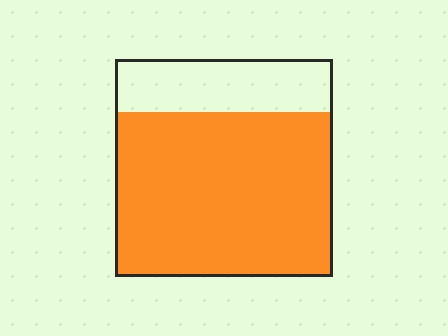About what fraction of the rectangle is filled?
About three quarters (3/4).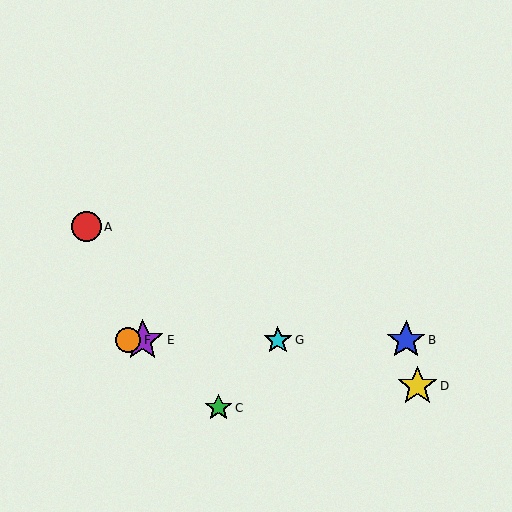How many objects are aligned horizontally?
4 objects (B, E, F, G) are aligned horizontally.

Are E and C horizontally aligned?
No, E is at y≈340 and C is at y≈408.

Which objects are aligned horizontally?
Objects B, E, F, G are aligned horizontally.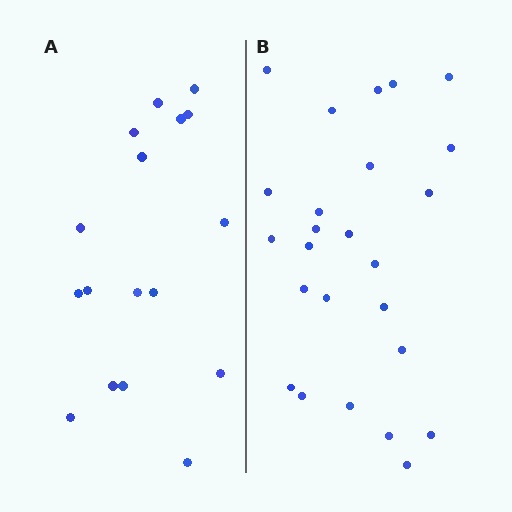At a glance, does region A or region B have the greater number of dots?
Region B (the right region) has more dots.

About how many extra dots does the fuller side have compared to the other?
Region B has roughly 8 or so more dots than region A.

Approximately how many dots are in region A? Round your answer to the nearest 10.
About 20 dots. (The exact count is 17, which rounds to 20.)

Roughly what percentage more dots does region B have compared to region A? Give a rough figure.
About 45% more.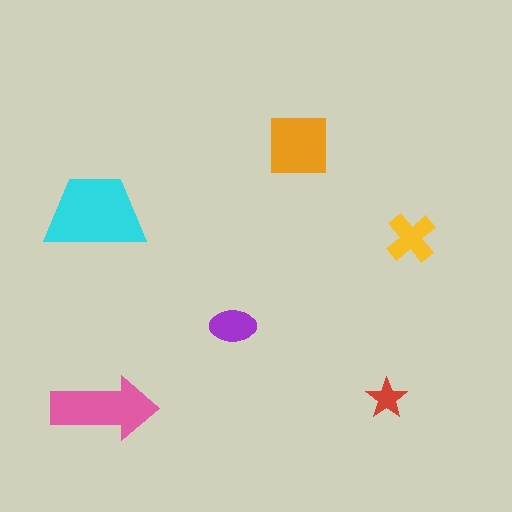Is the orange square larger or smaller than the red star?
Larger.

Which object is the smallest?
The red star.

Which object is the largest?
The cyan trapezoid.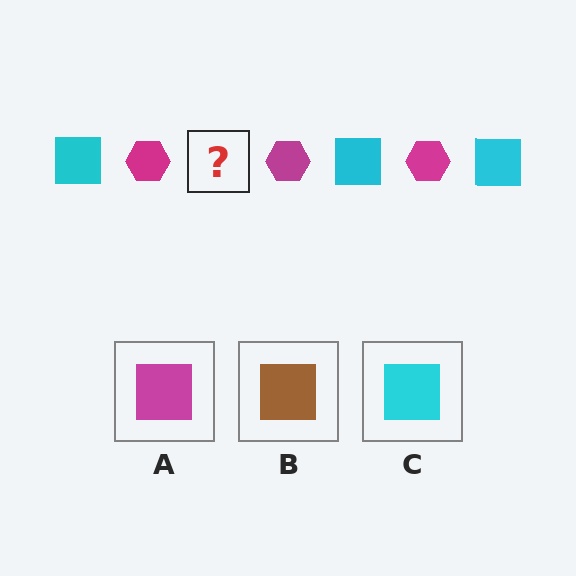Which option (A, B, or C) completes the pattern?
C.